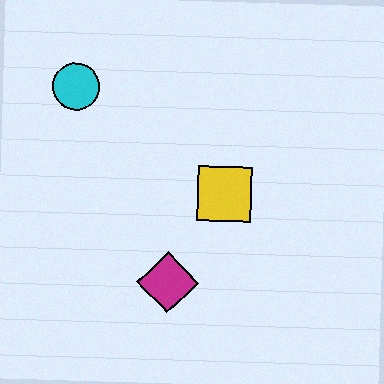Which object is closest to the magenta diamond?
The yellow square is closest to the magenta diamond.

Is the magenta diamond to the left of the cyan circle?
No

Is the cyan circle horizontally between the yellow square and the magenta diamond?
No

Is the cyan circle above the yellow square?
Yes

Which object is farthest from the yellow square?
The cyan circle is farthest from the yellow square.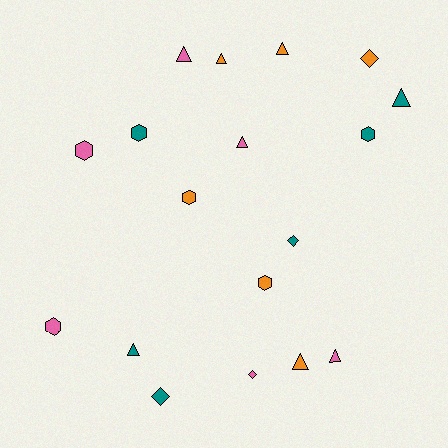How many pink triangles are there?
There are 3 pink triangles.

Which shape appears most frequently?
Triangle, with 8 objects.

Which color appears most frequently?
Orange, with 6 objects.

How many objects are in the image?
There are 18 objects.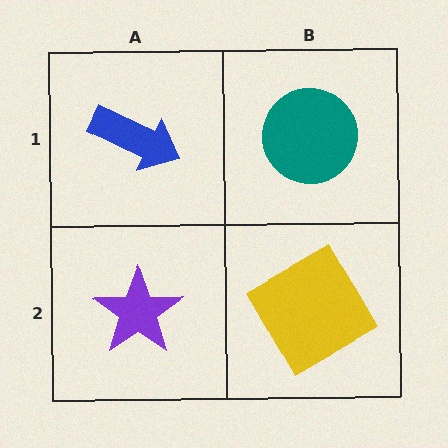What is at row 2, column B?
A yellow diamond.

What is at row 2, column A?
A purple star.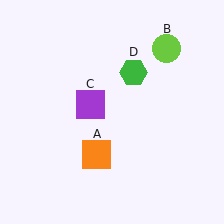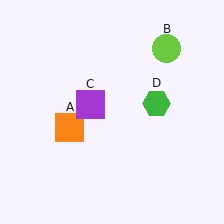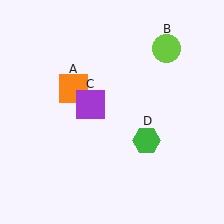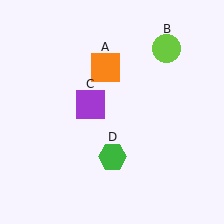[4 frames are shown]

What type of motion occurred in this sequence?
The orange square (object A), green hexagon (object D) rotated clockwise around the center of the scene.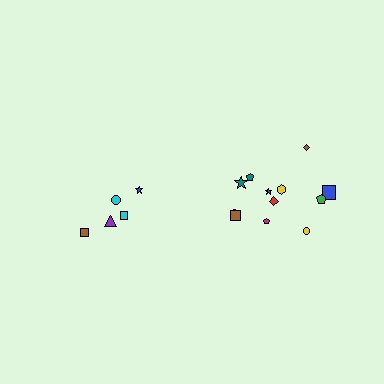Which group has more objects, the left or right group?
The right group.